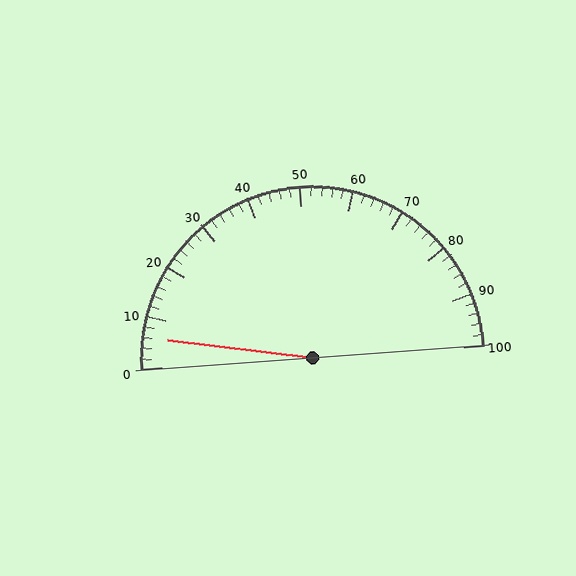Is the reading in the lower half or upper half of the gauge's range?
The reading is in the lower half of the range (0 to 100).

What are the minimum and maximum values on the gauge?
The gauge ranges from 0 to 100.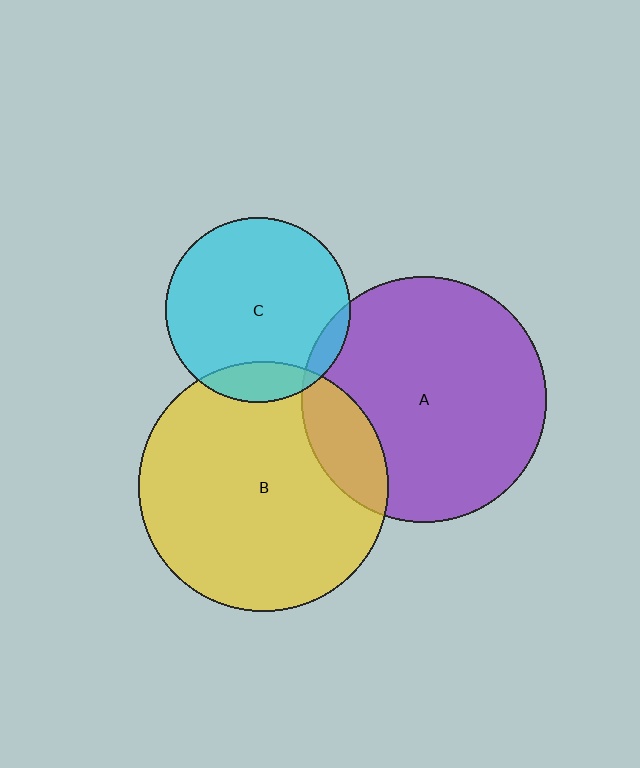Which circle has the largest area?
Circle B (yellow).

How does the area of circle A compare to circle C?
Approximately 1.8 times.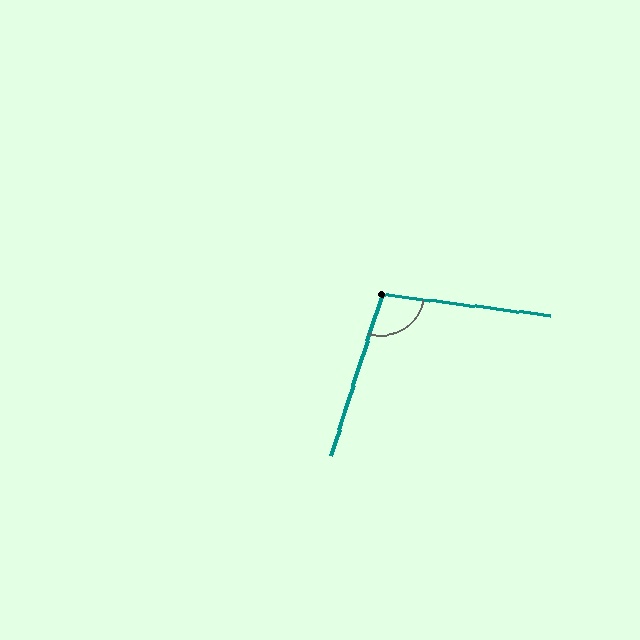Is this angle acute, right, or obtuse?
It is obtuse.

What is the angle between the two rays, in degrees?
Approximately 100 degrees.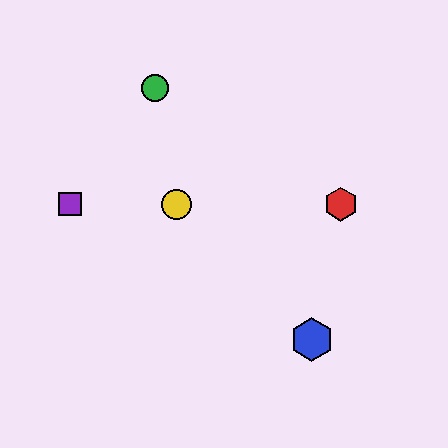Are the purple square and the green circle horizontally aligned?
No, the purple square is at y≈204 and the green circle is at y≈88.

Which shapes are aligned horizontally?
The red hexagon, the yellow circle, the purple square are aligned horizontally.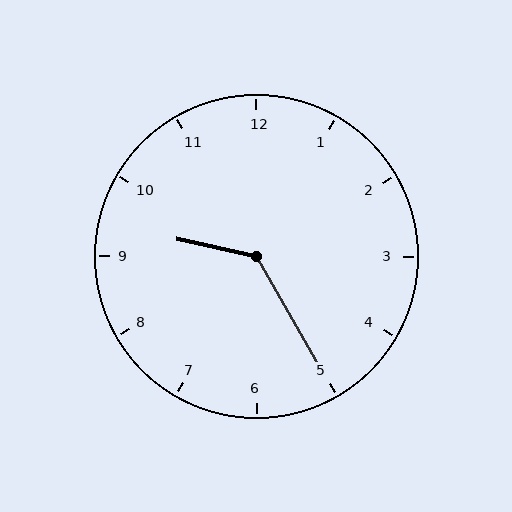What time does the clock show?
9:25.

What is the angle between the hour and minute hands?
Approximately 132 degrees.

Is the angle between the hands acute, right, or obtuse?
It is obtuse.